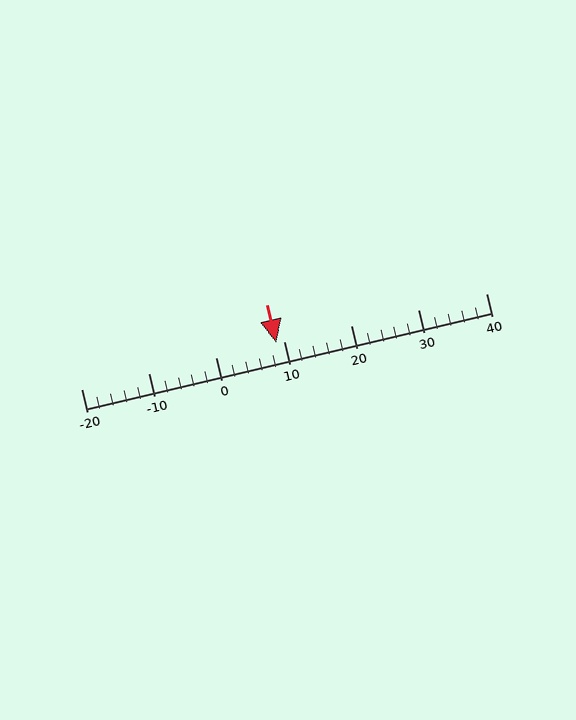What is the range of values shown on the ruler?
The ruler shows values from -20 to 40.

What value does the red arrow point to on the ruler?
The red arrow points to approximately 9.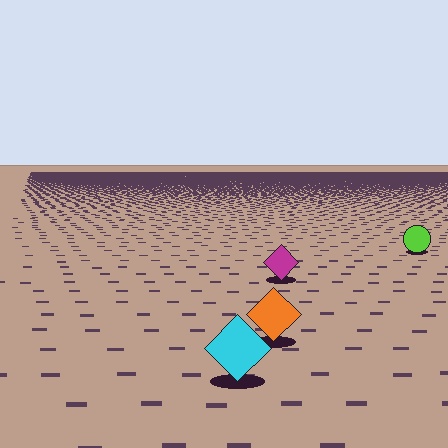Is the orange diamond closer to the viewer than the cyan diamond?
No. The cyan diamond is closer — you can tell from the texture gradient: the ground texture is coarser near it.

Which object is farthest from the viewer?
The lime circle is farthest from the viewer. It appears smaller and the ground texture around it is denser.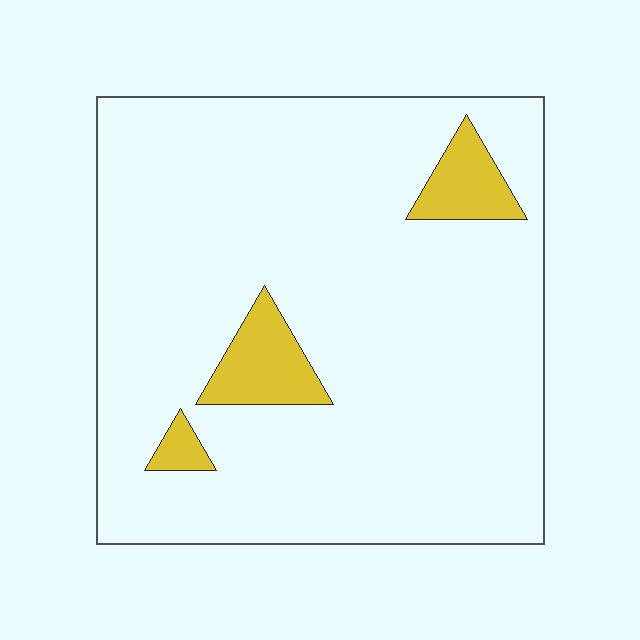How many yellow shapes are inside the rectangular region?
3.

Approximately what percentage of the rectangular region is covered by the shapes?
Approximately 10%.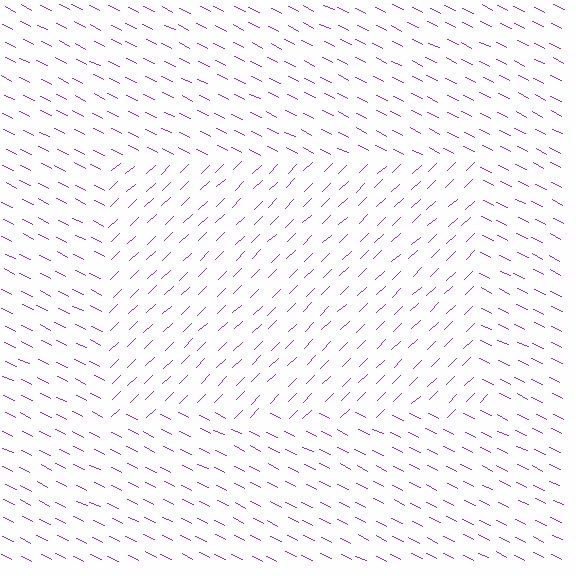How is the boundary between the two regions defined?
The boundary is defined purely by a change in line orientation (approximately 70 degrees difference). All lines are the same color and thickness.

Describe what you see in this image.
The image is filled with small purple line segments. A rectangle region in the image has lines oriented differently from the surrounding lines, creating a visible texture boundary.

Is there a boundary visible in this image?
Yes, there is a texture boundary formed by a change in line orientation.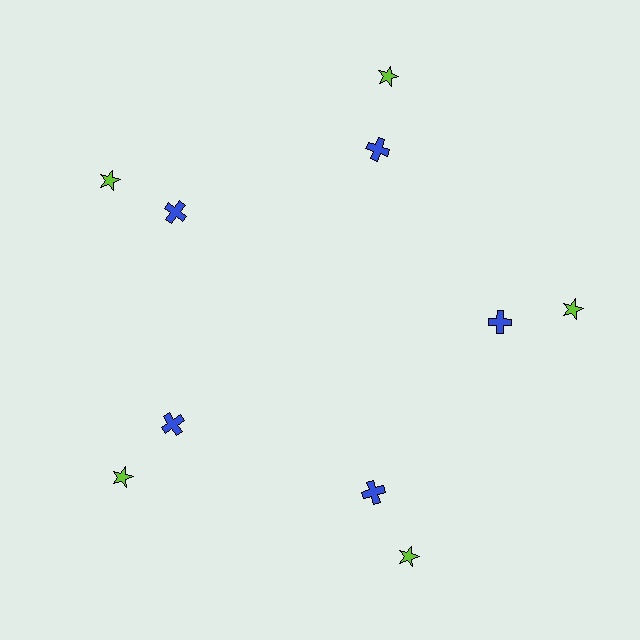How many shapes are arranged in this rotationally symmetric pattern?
There are 10 shapes, arranged in 5 groups of 2.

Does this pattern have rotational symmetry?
Yes, this pattern has 5-fold rotational symmetry. It looks the same after rotating 72 degrees around the center.